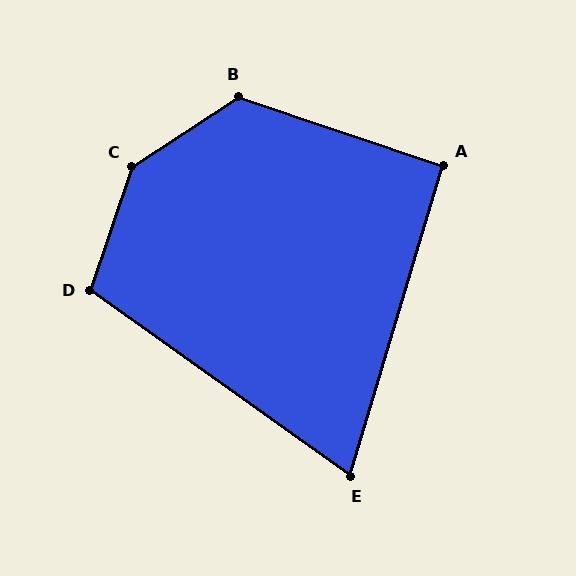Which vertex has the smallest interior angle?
E, at approximately 71 degrees.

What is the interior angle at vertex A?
Approximately 92 degrees (approximately right).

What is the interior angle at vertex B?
Approximately 128 degrees (obtuse).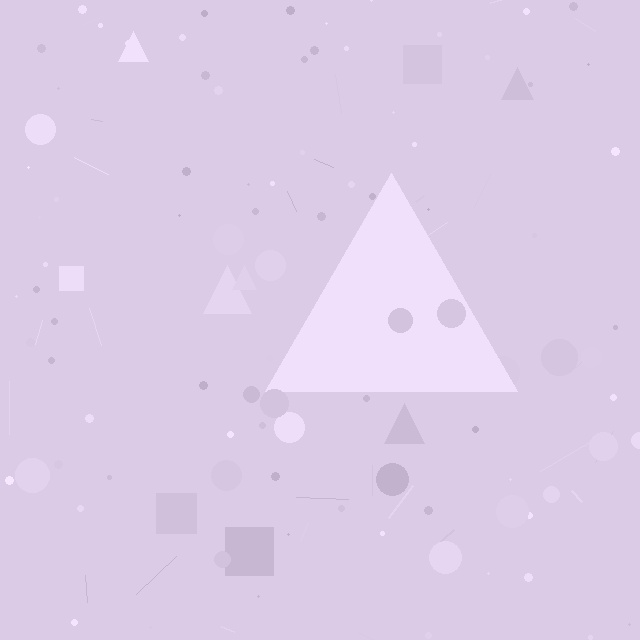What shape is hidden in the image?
A triangle is hidden in the image.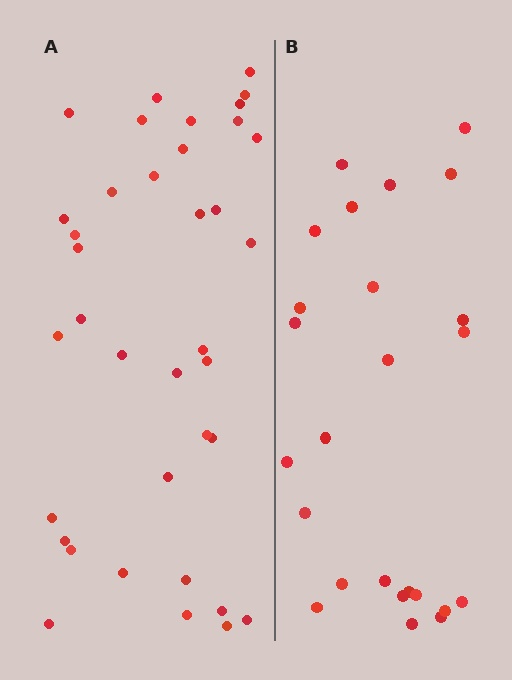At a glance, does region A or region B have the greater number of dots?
Region A (the left region) has more dots.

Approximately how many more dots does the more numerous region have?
Region A has roughly 12 or so more dots than region B.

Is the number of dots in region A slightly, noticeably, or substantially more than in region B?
Region A has substantially more. The ratio is roughly 1.5 to 1.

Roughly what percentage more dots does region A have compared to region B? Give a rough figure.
About 50% more.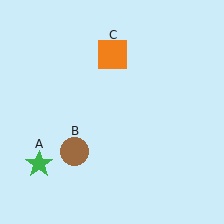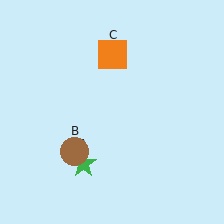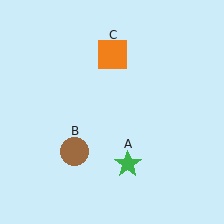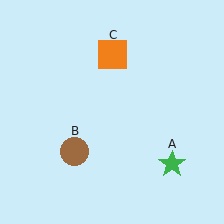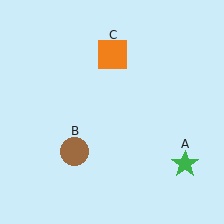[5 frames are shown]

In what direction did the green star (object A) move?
The green star (object A) moved right.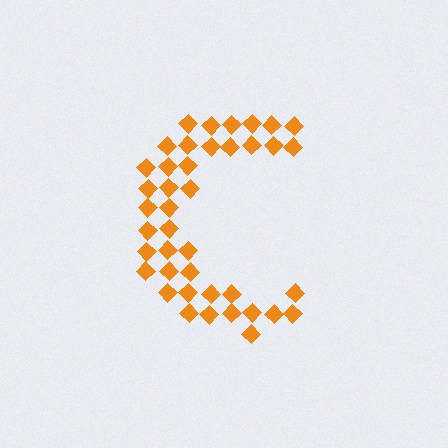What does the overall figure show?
The overall figure shows the letter C.